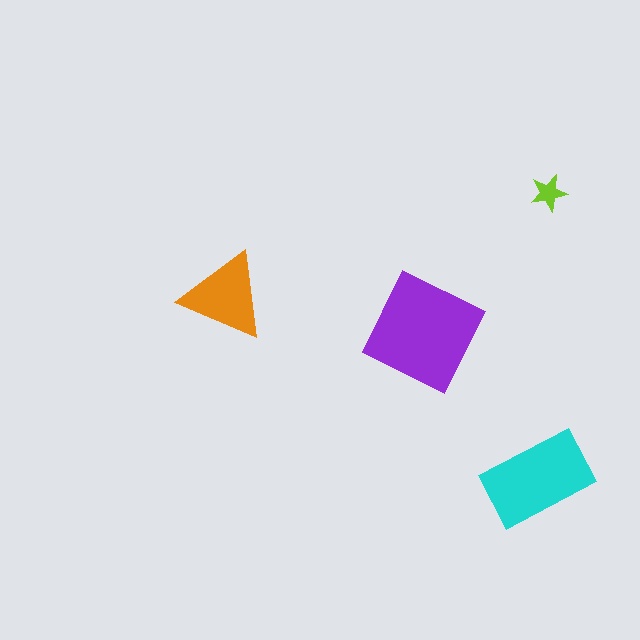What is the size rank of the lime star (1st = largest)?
4th.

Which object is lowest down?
The cyan rectangle is bottommost.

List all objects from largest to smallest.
The purple diamond, the cyan rectangle, the orange triangle, the lime star.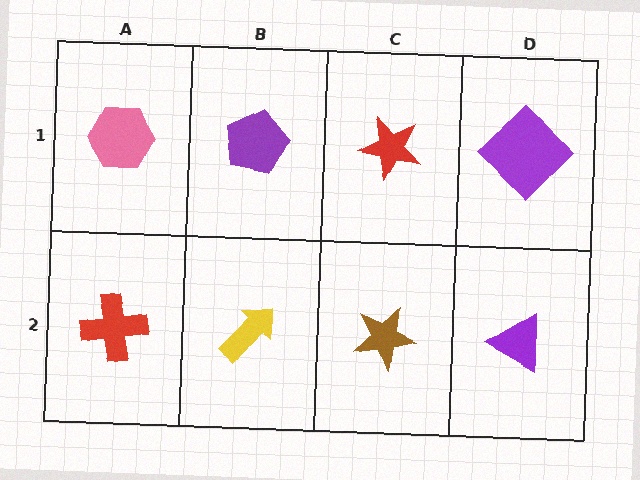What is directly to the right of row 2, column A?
A yellow arrow.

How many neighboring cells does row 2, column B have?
3.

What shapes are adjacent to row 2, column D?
A purple diamond (row 1, column D), a brown star (row 2, column C).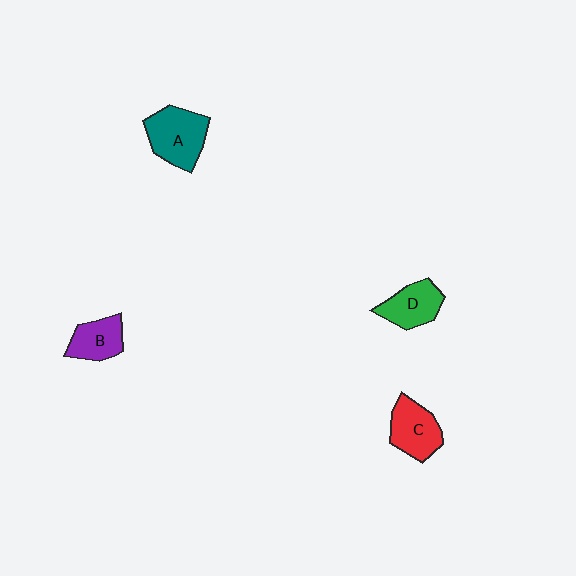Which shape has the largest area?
Shape A (teal).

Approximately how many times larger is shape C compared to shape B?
Approximately 1.2 times.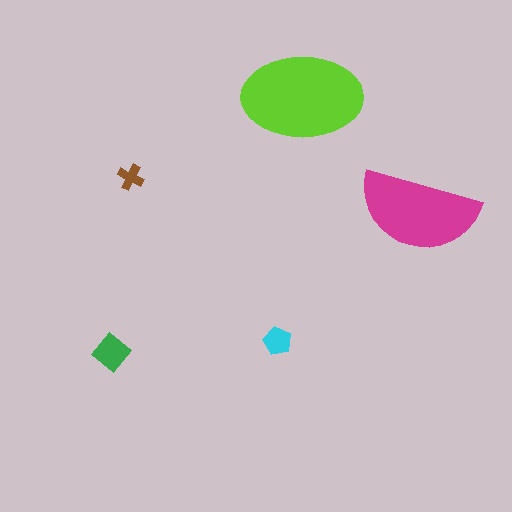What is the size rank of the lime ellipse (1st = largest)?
1st.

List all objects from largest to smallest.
The lime ellipse, the magenta semicircle, the green diamond, the cyan pentagon, the brown cross.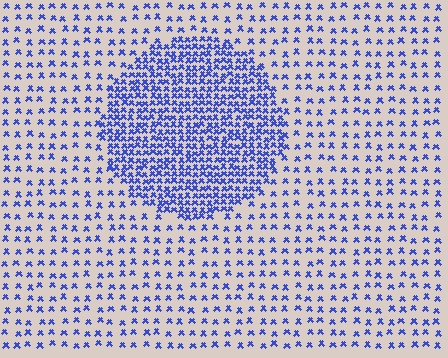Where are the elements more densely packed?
The elements are more densely packed inside the circle boundary.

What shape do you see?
I see a circle.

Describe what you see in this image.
The image contains small blue elements arranged at two different densities. A circle-shaped region is visible where the elements are more densely packed than the surrounding area.